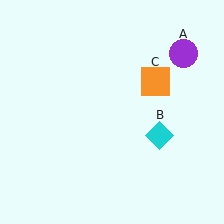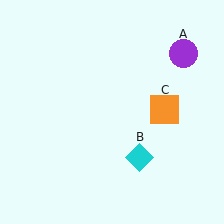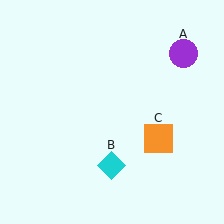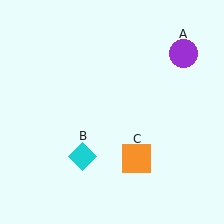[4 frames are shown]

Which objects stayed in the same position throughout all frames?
Purple circle (object A) remained stationary.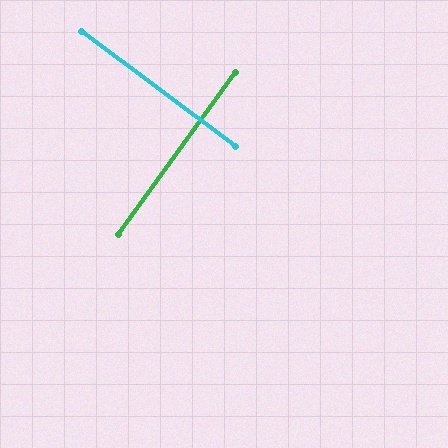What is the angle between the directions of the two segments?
Approximately 89 degrees.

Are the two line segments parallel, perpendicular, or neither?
Perpendicular — they meet at approximately 89°.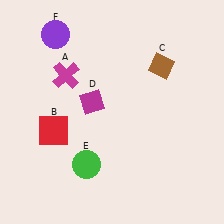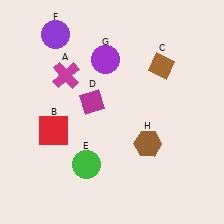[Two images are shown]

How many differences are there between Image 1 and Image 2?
There are 2 differences between the two images.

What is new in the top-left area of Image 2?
A purple circle (G) was added in the top-left area of Image 2.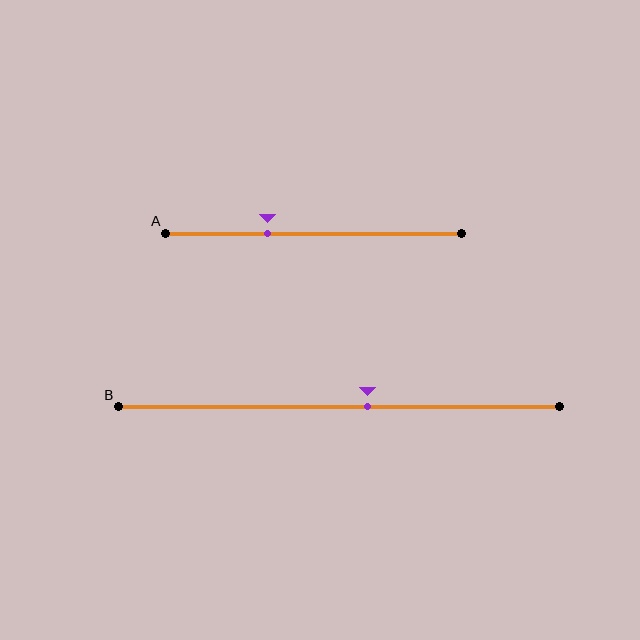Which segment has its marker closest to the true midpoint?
Segment B has its marker closest to the true midpoint.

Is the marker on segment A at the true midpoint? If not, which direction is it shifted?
No, the marker on segment A is shifted to the left by about 16% of the segment length.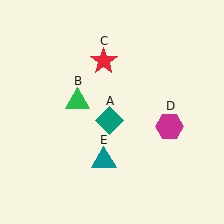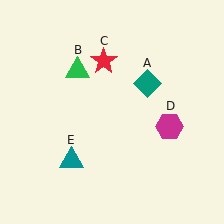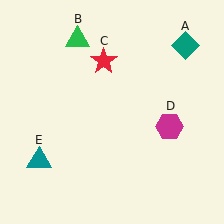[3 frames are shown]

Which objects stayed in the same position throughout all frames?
Red star (object C) and magenta hexagon (object D) remained stationary.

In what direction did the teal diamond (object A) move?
The teal diamond (object A) moved up and to the right.